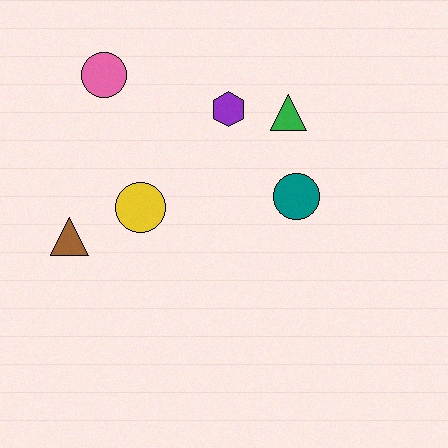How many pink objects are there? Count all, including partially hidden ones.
There is 1 pink object.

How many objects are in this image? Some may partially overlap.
There are 6 objects.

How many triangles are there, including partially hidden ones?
There are 2 triangles.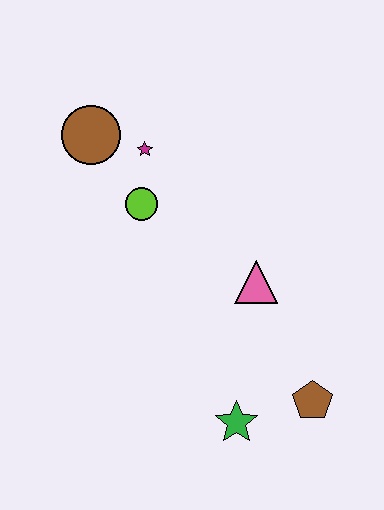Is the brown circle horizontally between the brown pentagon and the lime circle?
No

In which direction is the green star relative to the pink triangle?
The green star is below the pink triangle.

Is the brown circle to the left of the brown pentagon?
Yes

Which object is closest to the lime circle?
The magenta star is closest to the lime circle.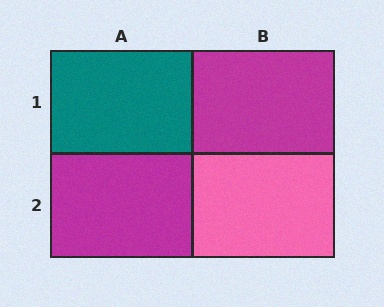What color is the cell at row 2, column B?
Pink.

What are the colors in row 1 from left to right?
Teal, magenta.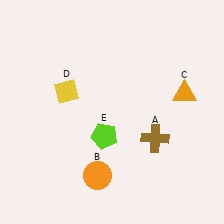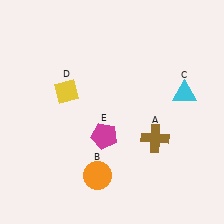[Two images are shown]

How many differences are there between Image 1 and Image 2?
There are 2 differences between the two images.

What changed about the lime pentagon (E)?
In Image 1, E is lime. In Image 2, it changed to magenta.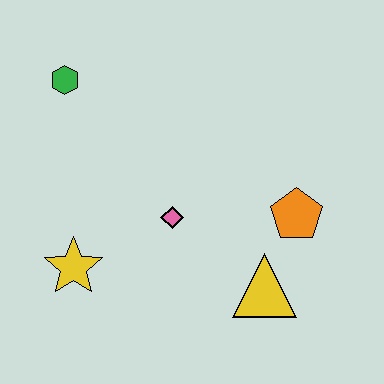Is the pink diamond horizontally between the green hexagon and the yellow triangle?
Yes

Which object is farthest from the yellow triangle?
The green hexagon is farthest from the yellow triangle.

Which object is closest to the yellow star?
The pink diamond is closest to the yellow star.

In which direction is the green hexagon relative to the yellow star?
The green hexagon is above the yellow star.